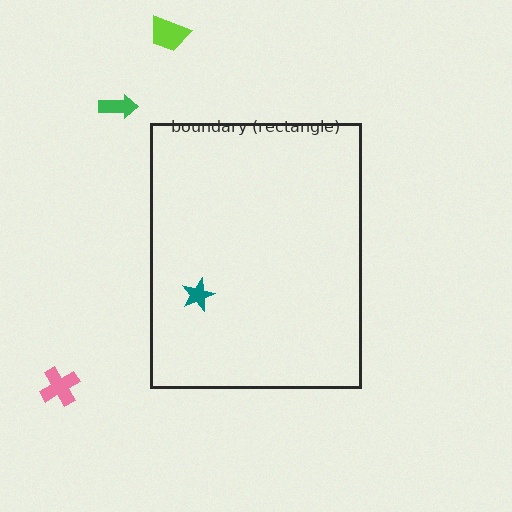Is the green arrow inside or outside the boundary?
Outside.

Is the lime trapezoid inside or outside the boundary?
Outside.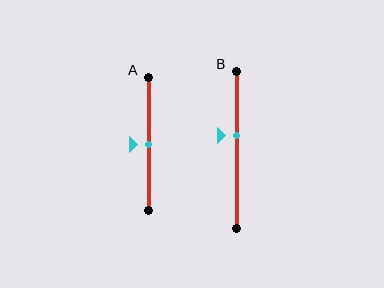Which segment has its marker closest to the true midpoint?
Segment A has its marker closest to the true midpoint.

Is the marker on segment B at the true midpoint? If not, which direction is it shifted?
No, the marker on segment B is shifted upward by about 9% of the segment length.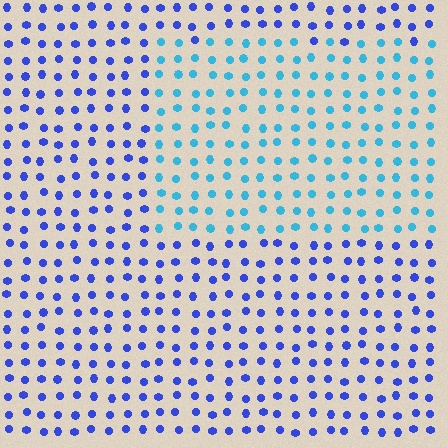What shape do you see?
I see a rectangle.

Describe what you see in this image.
The image is filled with small blue elements in a uniform arrangement. A rectangle-shaped region is visible where the elements are tinted to a slightly different hue, forming a subtle color boundary.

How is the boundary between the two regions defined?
The boundary is defined purely by a slight shift in hue (about 40 degrees). Spacing, size, and orientation are identical on both sides.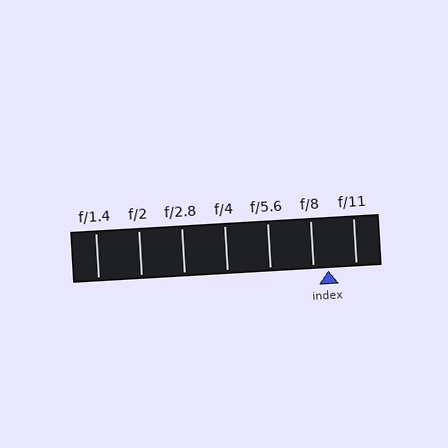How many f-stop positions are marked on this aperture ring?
There are 7 f-stop positions marked.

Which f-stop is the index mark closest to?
The index mark is closest to f/8.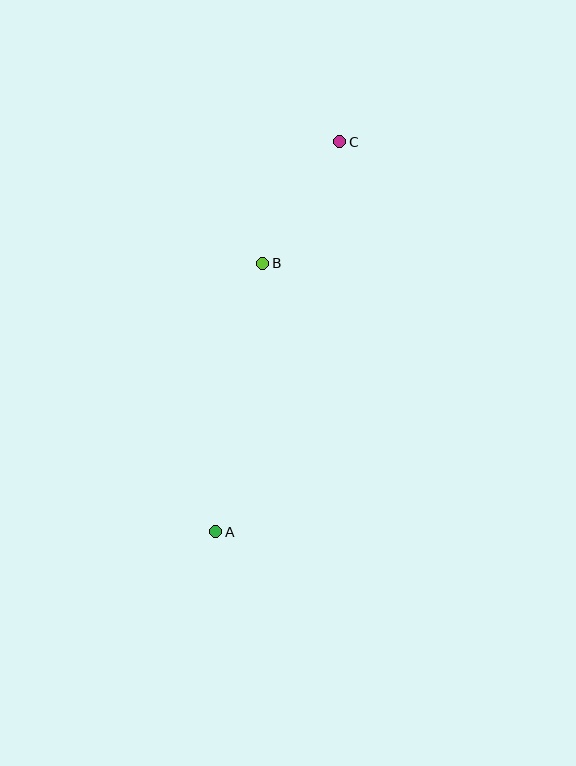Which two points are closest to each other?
Points B and C are closest to each other.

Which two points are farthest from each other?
Points A and C are farthest from each other.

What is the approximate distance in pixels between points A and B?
The distance between A and B is approximately 273 pixels.